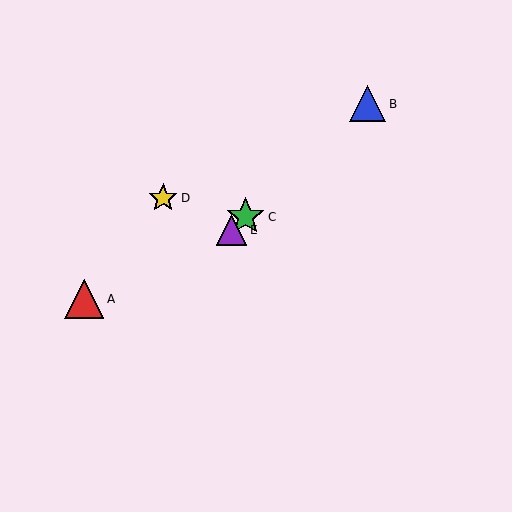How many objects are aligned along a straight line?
3 objects (B, C, E) are aligned along a straight line.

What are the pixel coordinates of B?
Object B is at (368, 104).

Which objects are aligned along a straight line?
Objects B, C, E are aligned along a straight line.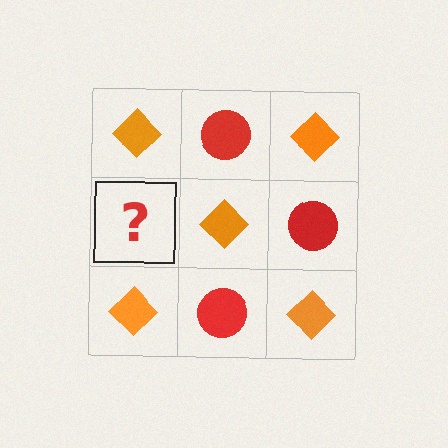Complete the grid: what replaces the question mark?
The question mark should be replaced with a red circle.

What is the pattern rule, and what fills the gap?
The rule is that it alternates orange diamond and red circle in a checkerboard pattern. The gap should be filled with a red circle.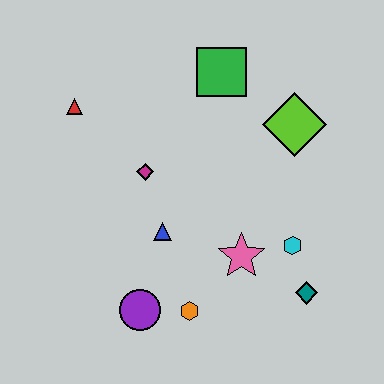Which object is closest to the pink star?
The cyan hexagon is closest to the pink star.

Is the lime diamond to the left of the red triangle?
No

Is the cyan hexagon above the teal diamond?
Yes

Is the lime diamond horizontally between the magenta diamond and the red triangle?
No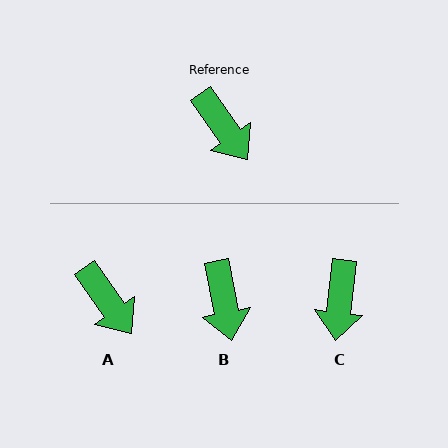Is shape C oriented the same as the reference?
No, it is off by about 42 degrees.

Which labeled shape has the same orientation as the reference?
A.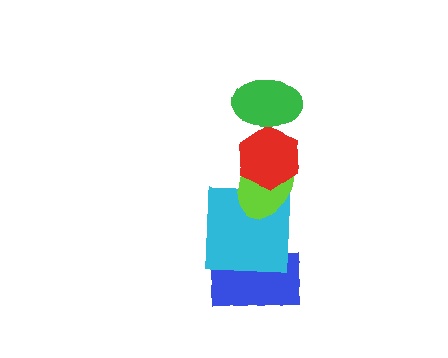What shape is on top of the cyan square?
The lime ellipse is on top of the cyan square.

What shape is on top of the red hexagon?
The green ellipse is on top of the red hexagon.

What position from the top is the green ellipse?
The green ellipse is 1st from the top.